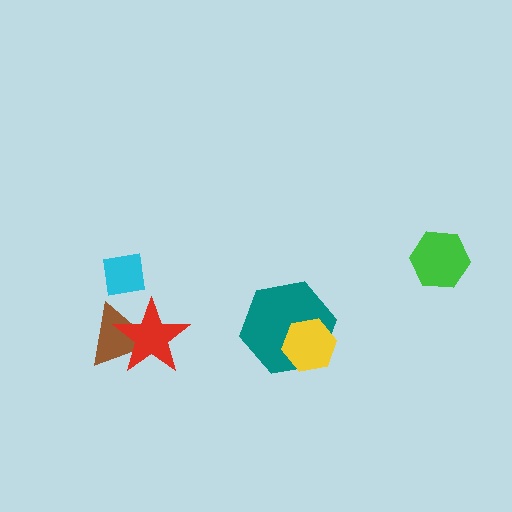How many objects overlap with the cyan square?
0 objects overlap with the cyan square.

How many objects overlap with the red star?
1 object overlaps with the red star.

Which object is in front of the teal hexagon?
The yellow hexagon is in front of the teal hexagon.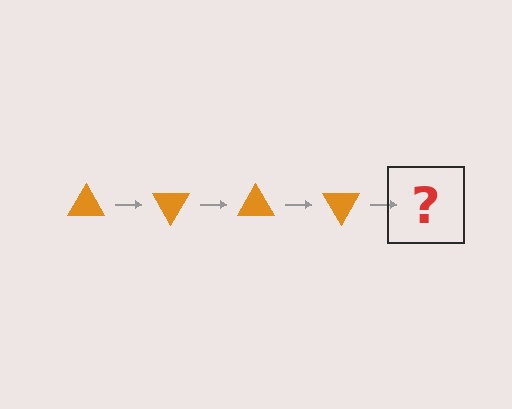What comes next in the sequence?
The next element should be an orange triangle rotated 240 degrees.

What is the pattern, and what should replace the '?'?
The pattern is that the triangle rotates 60 degrees each step. The '?' should be an orange triangle rotated 240 degrees.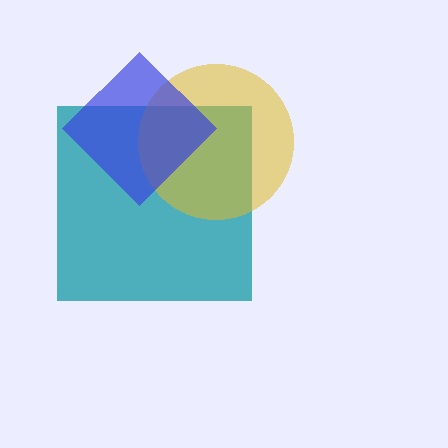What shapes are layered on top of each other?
The layered shapes are: a teal square, a yellow circle, a blue diamond.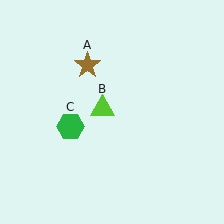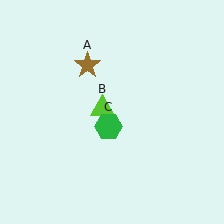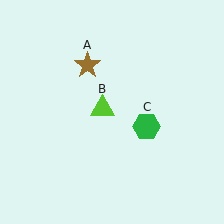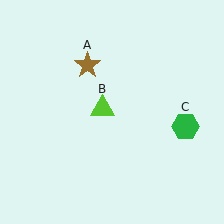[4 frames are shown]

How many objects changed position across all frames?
1 object changed position: green hexagon (object C).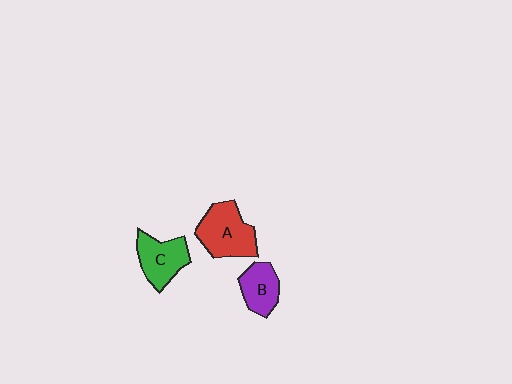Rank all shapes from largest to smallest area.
From largest to smallest: A (red), C (green), B (purple).